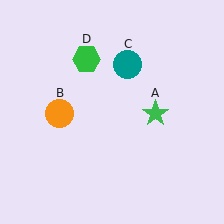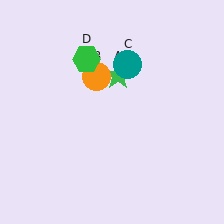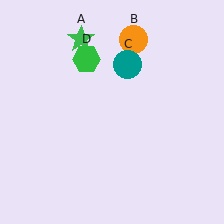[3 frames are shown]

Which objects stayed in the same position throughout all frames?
Teal circle (object C) and green hexagon (object D) remained stationary.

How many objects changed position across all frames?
2 objects changed position: green star (object A), orange circle (object B).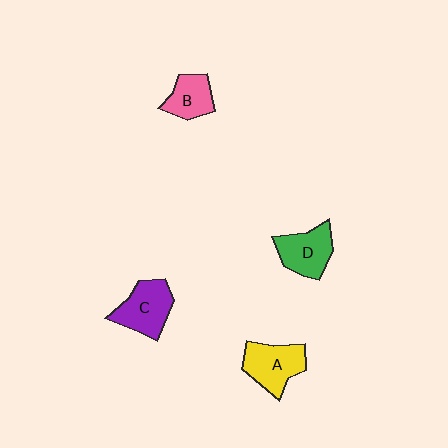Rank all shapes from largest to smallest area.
From largest to smallest: C (purple), A (yellow), D (green), B (pink).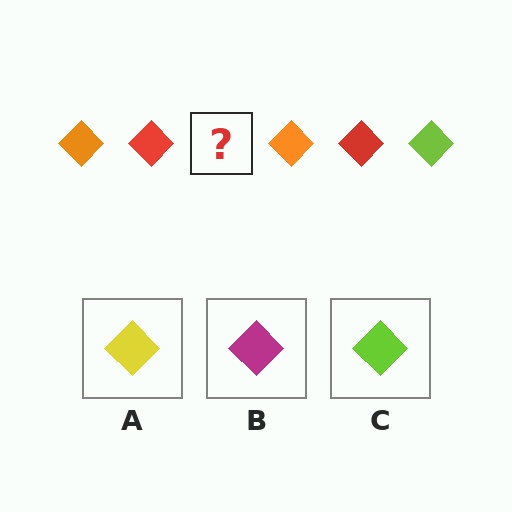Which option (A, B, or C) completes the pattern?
C.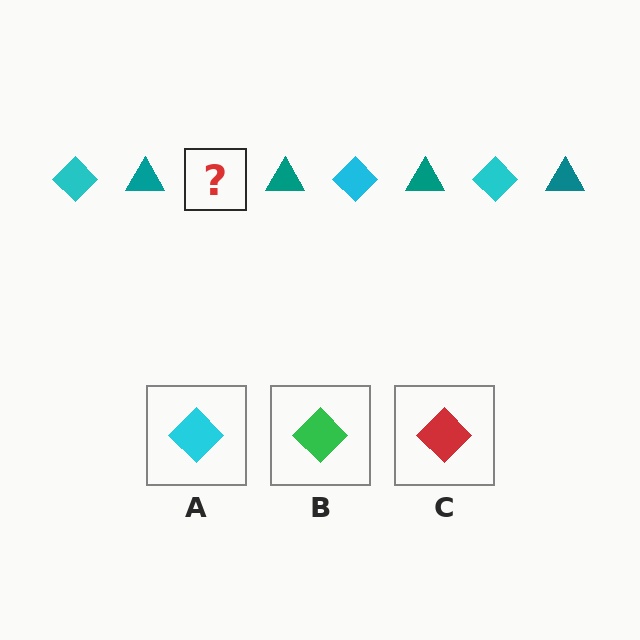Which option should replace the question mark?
Option A.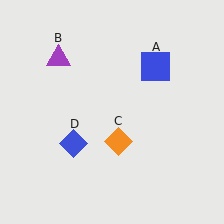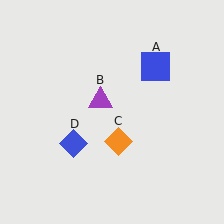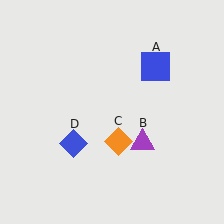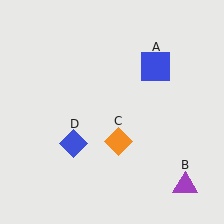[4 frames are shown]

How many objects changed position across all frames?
1 object changed position: purple triangle (object B).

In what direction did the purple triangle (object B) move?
The purple triangle (object B) moved down and to the right.